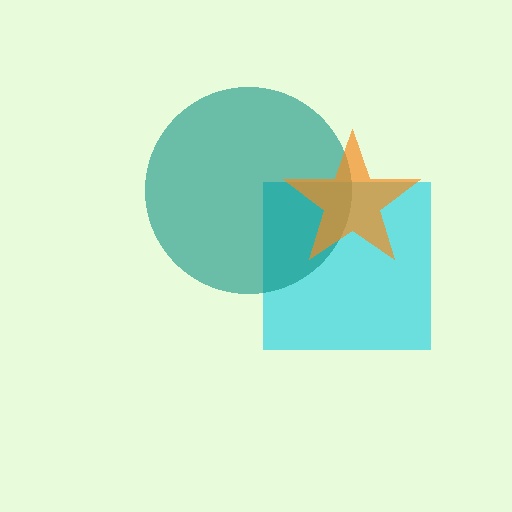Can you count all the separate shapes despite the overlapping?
Yes, there are 3 separate shapes.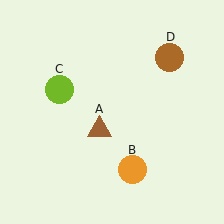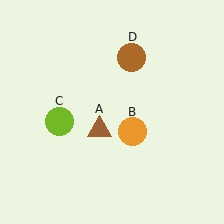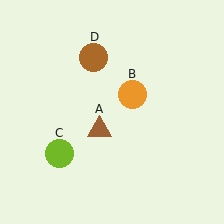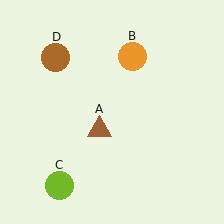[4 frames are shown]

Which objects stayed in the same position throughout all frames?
Brown triangle (object A) remained stationary.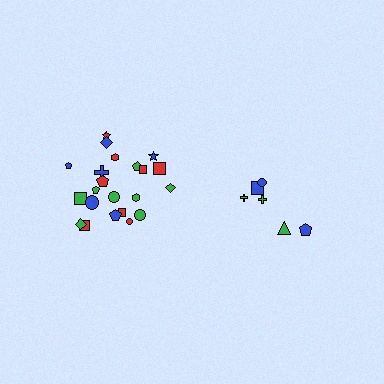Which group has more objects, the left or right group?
The left group.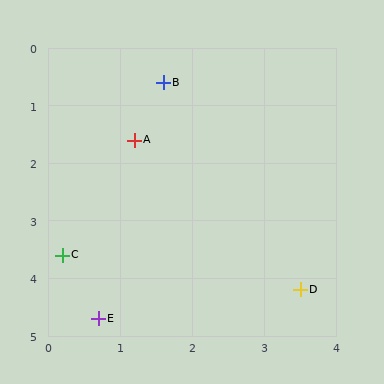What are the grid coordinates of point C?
Point C is at approximately (0.2, 3.6).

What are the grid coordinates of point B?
Point B is at approximately (1.6, 0.6).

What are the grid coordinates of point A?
Point A is at approximately (1.2, 1.6).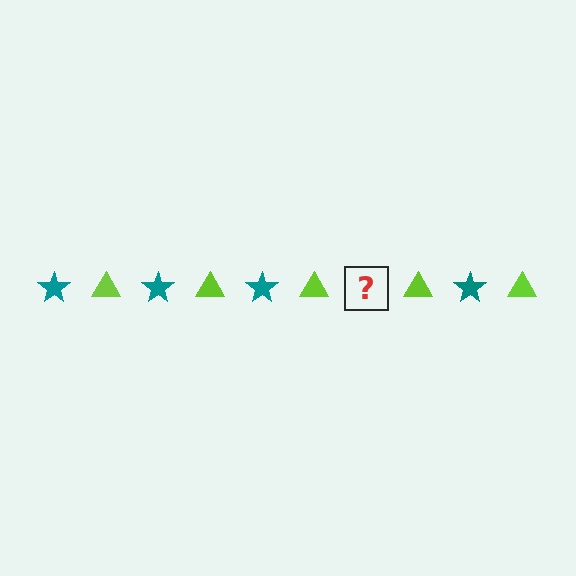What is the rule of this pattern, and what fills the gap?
The rule is that the pattern alternates between teal star and lime triangle. The gap should be filled with a teal star.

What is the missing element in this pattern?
The missing element is a teal star.